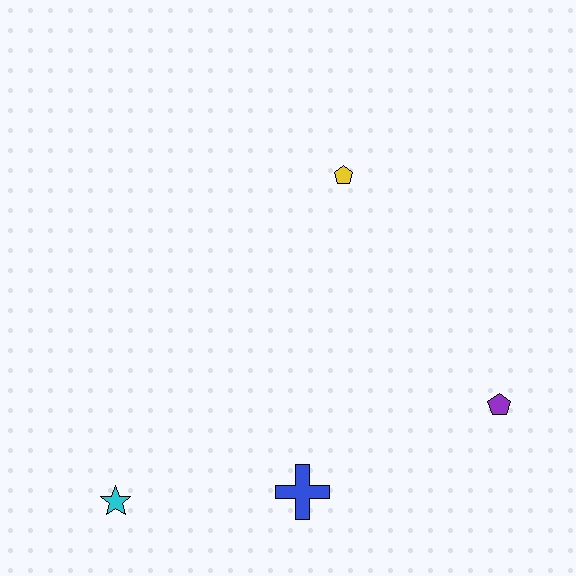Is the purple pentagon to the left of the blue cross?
No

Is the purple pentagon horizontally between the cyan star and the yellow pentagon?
No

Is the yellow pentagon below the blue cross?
No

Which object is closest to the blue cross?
The cyan star is closest to the blue cross.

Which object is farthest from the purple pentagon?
The cyan star is farthest from the purple pentagon.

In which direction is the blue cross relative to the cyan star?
The blue cross is to the right of the cyan star.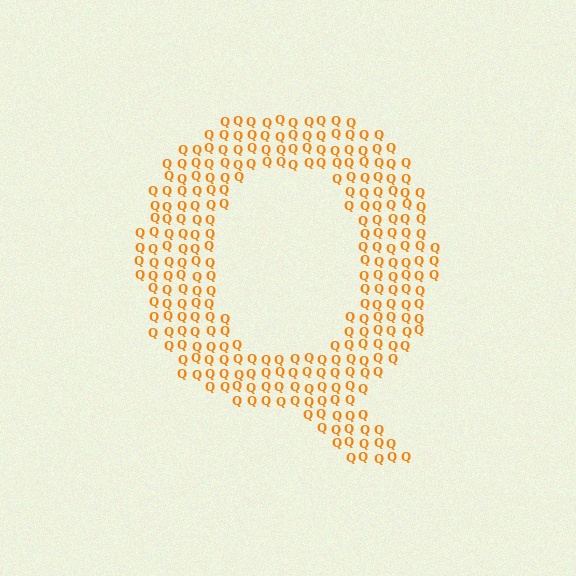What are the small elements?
The small elements are letter Q's.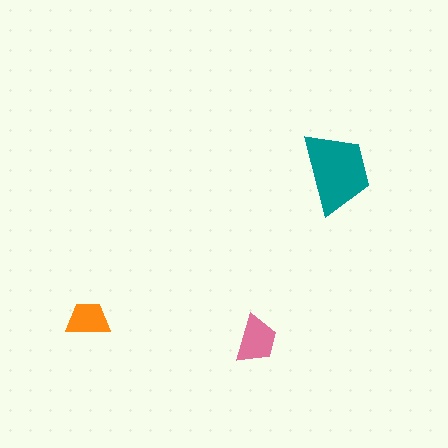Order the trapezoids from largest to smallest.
the teal one, the pink one, the orange one.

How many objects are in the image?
There are 3 objects in the image.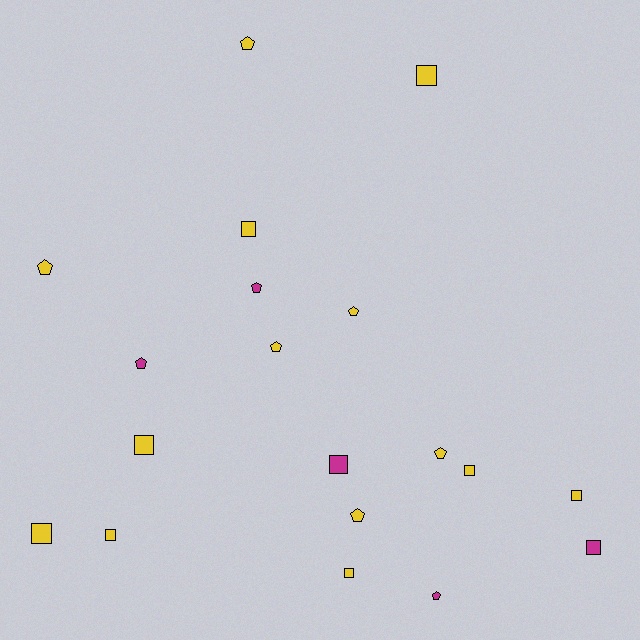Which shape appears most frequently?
Square, with 10 objects.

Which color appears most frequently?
Yellow, with 14 objects.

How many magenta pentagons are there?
There are 3 magenta pentagons.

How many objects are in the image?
There are 19 objects.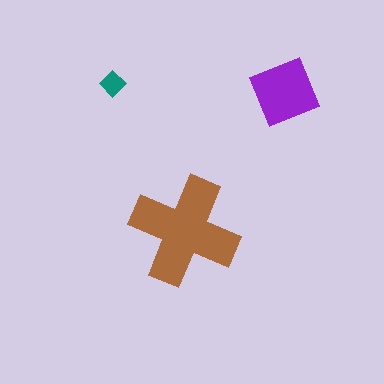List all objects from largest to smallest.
The brown cross, the purple square, the teal diamond.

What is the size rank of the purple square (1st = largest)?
2nd.